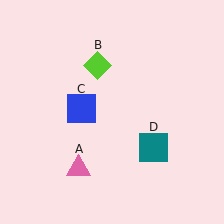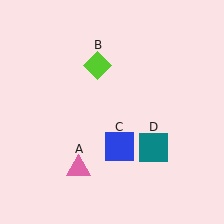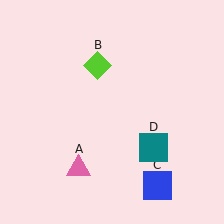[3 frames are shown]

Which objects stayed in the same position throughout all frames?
Pink triangle (object A) and lime diamond (object B) and teal square (object D) remained stationary.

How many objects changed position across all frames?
1 object changed position: blue square (object C).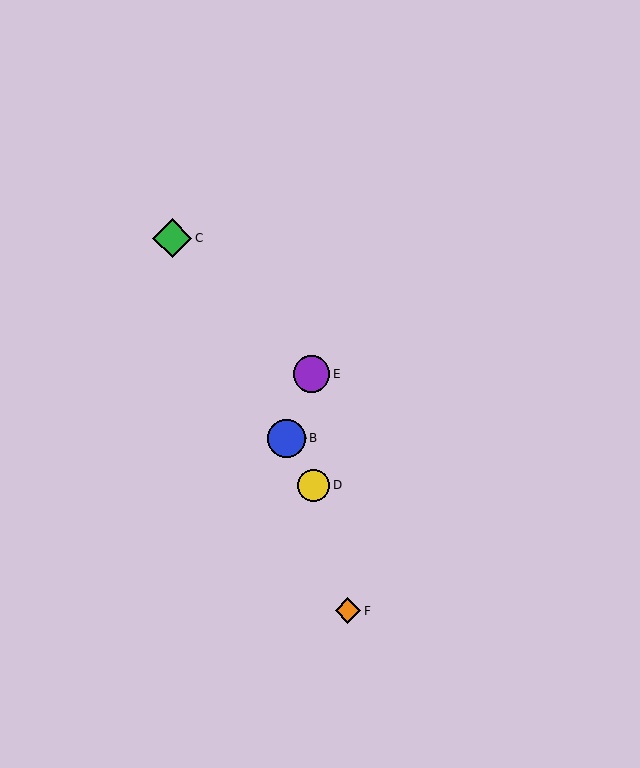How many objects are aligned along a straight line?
4 objects (A, B, C, D) are aligned along a straight line.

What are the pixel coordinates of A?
Object A is at (285, 435).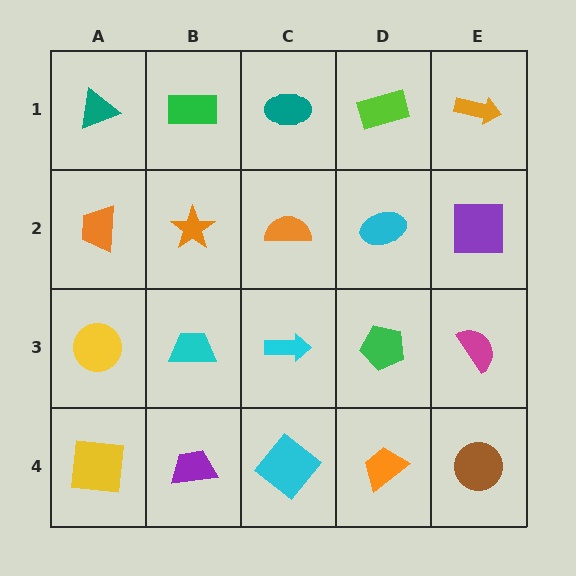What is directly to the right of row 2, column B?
An orange semicircle.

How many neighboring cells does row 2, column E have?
3.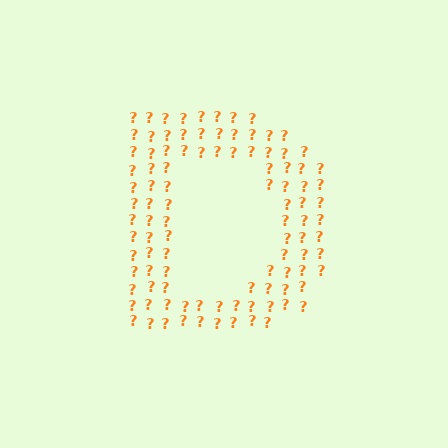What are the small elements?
The small elements are question marks.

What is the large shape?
The large shape is the letter D.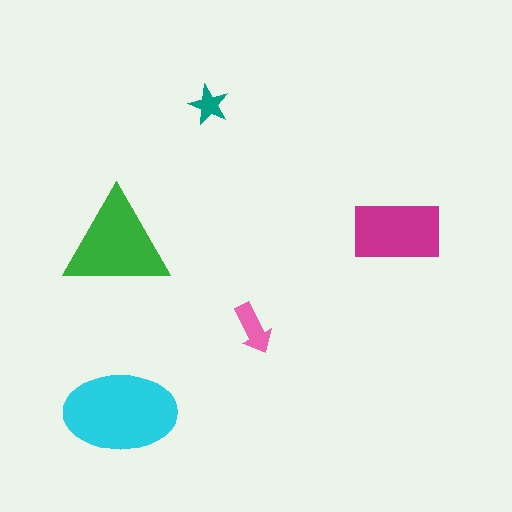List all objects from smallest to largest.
The teal star, the pink arrow, the magenta rectangle, the green triangle, the cyan ellipse.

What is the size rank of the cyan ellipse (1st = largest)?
1st.